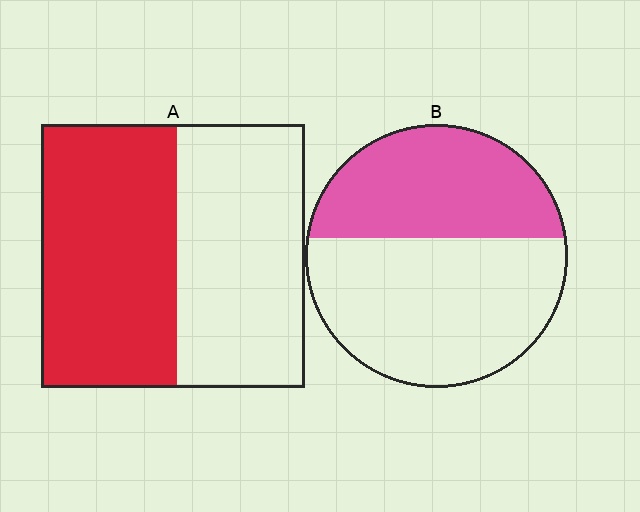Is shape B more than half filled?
No.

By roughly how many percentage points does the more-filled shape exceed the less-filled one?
By roughly 10 percentage points (A over B).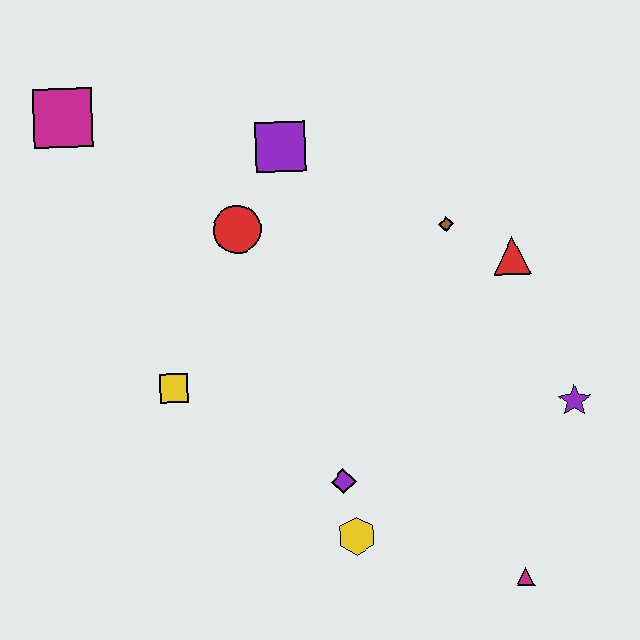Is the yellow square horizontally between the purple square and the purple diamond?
No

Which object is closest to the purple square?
The red circle is closest to the purple square.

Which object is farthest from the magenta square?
The magenta triangle is farthest from the magenta square.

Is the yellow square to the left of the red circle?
Yes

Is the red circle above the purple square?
No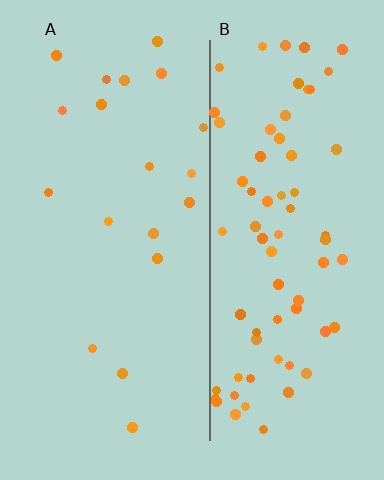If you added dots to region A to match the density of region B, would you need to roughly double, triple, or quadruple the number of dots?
Approximately quadruple.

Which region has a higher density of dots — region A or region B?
B (the right).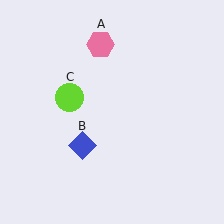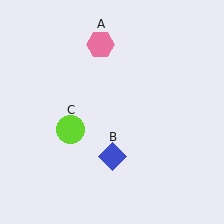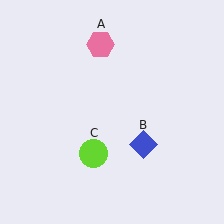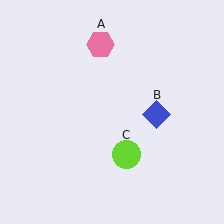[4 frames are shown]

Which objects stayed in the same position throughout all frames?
Pink hexagon (object A) remained stationary.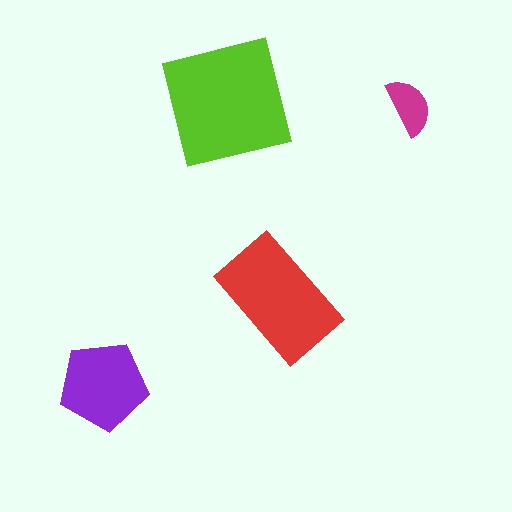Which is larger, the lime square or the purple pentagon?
The lime square.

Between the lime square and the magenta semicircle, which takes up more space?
The lime square.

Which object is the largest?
The lime square.